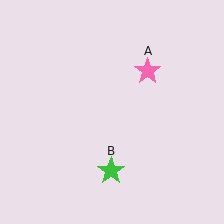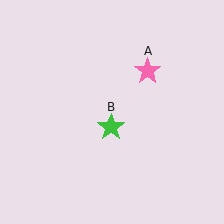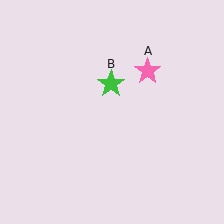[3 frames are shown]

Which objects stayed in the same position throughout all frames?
Pink star (object A) remained stationary.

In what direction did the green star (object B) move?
The green star (object B) moved up.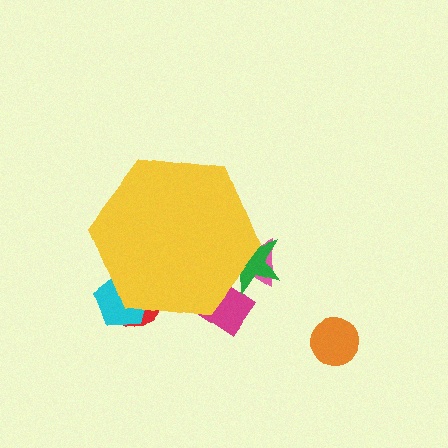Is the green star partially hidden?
Yes, the green star is partially hidden behind the yellow hexagon.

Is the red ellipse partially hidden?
Yes, the red ellipse is partially hidden behind the yellow hexagon.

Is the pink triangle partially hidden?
Yes, the pink triangle is partially hidden behind the yellow hexagon.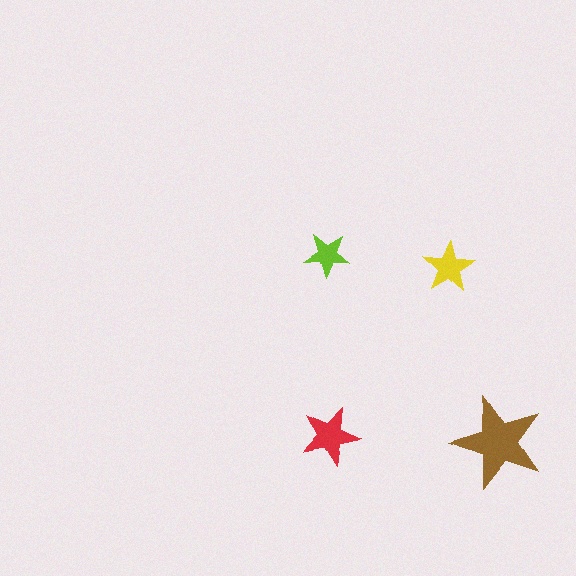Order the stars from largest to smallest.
the brown one, the red one, the yellow one, the lime one.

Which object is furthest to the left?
The red star is leftmost.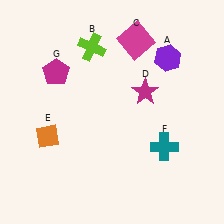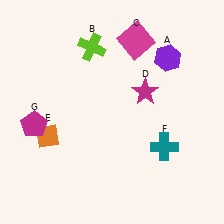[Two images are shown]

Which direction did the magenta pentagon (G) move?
The magenta pentagon (G) moved down.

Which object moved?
The magenta pentagon (G) moved down.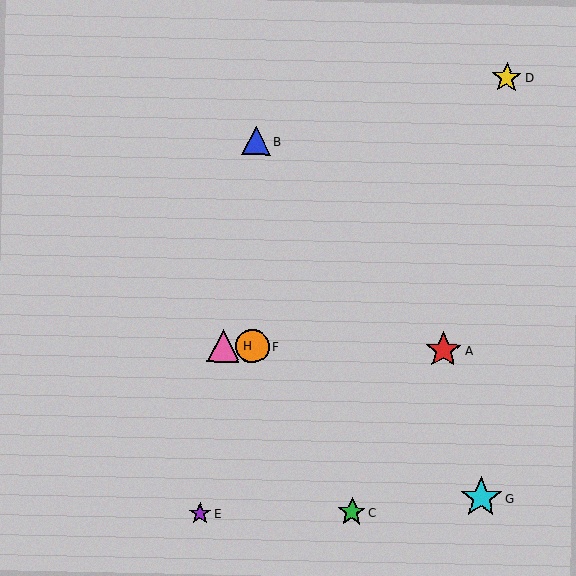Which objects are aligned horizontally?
Objects A, F, H are aligned horizontally.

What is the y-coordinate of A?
Object A is at y≈350.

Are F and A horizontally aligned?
Yes, both are at y≈346.